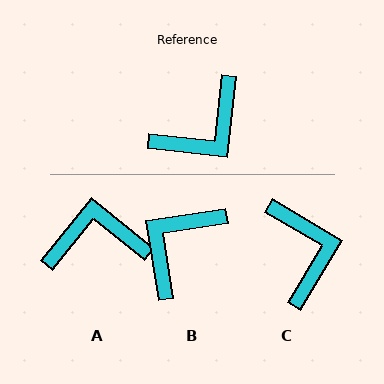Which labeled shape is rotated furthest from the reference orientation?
B, about 165 degrees away.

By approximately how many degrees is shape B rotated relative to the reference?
Approximately 165 degrees clockwise.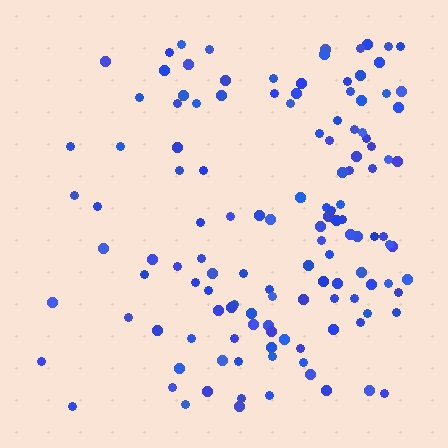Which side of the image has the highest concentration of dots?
The right.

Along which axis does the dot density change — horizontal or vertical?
Horizontal.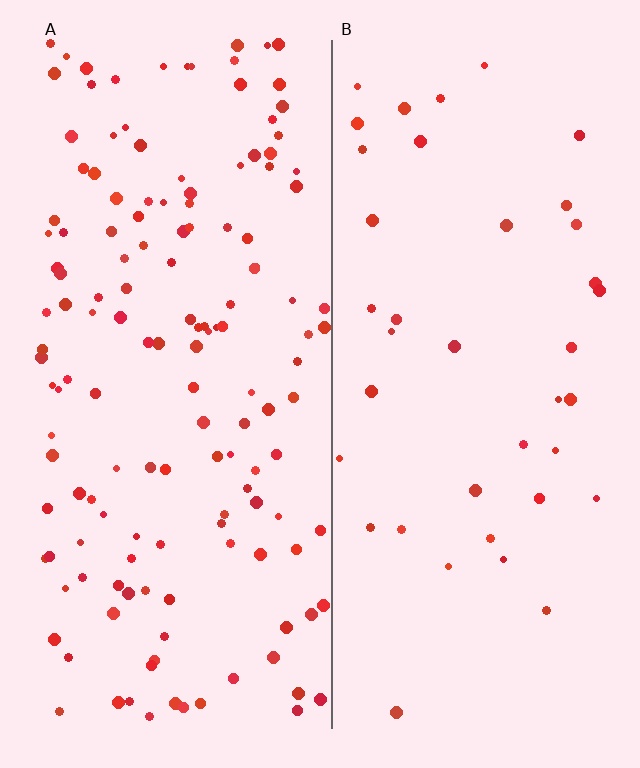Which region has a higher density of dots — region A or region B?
A (the left).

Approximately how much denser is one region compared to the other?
Approximately 3.6× — region A over region B.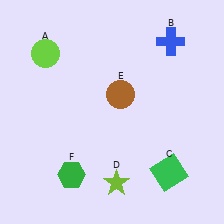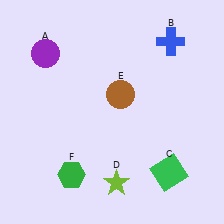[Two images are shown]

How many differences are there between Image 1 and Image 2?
There is 1 difference between the two images.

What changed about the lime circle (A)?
In Image 1, A is lime. In Image 2, it changed to purple.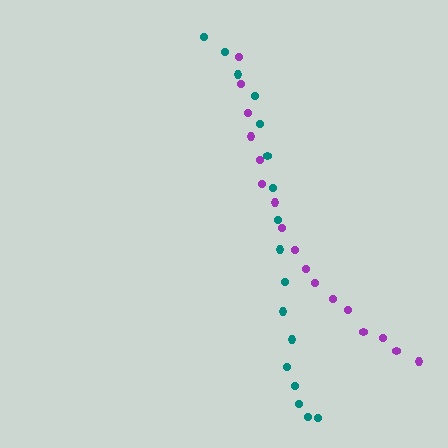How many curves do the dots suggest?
There are 2 distinct paths.